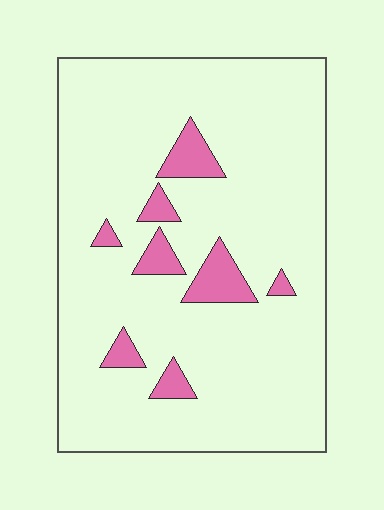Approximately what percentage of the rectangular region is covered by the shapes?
Approximately 10%.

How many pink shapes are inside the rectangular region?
8.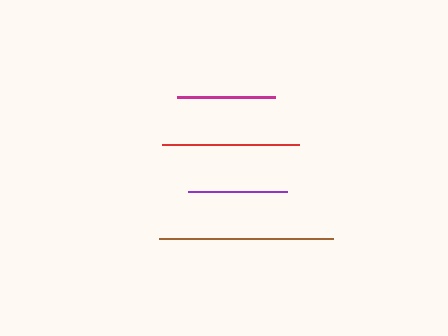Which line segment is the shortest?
The magenta line is the shortest at approximately 98 pixels.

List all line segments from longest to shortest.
From longest to shortest: brown, red, purple, magenta.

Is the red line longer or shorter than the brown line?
The brown line is longer than the red line.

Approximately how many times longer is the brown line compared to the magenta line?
The brown line is approximately 1.8 times the length of the magenta line.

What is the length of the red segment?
The red segment is approximately 136 pixels long.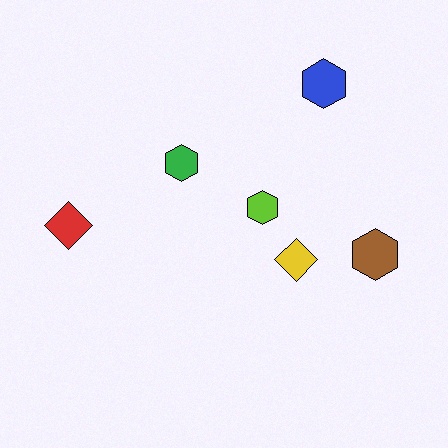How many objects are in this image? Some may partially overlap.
There are 6 objects.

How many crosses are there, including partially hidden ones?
There are no crosses.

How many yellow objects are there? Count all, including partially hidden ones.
There is 1 yellow object.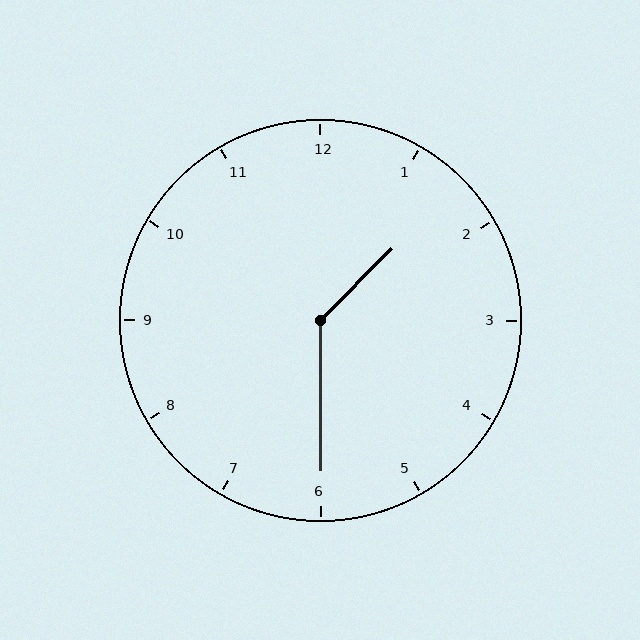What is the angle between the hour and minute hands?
Approximately 135 degrees.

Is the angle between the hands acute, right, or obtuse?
It is obtuse.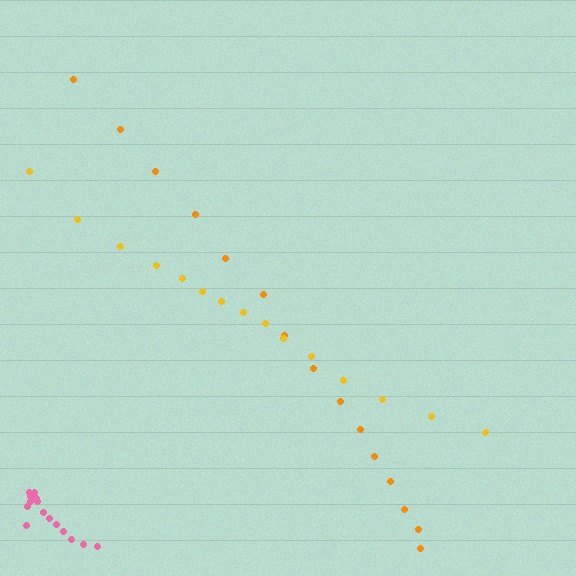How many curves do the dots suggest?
There are 3 distinct paths.